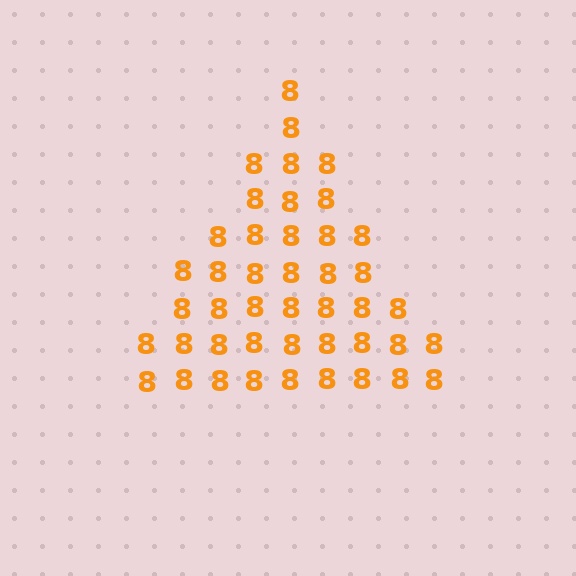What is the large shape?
The large shape is a triangle.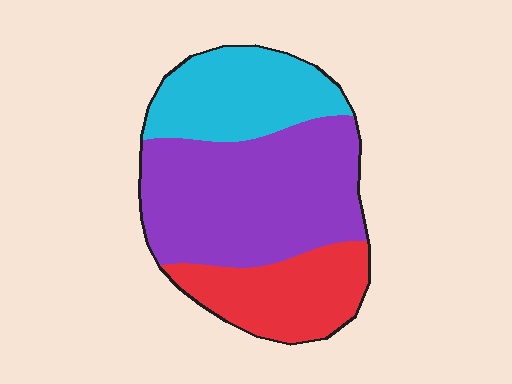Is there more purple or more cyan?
Purple.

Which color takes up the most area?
Purple, at roughly 50%.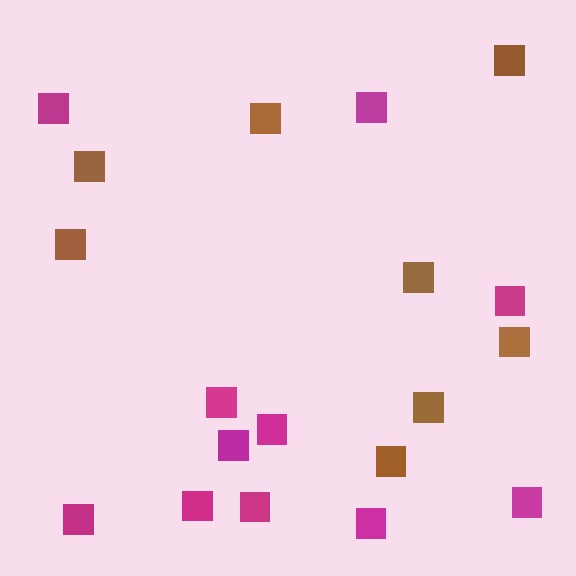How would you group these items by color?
There are 2 groups: one group of brown squares (8) and one group of magenta squares (11).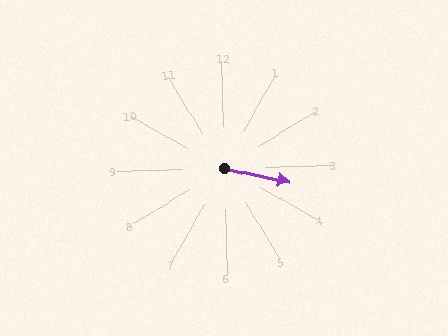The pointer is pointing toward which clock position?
Roughly 3 o'clock.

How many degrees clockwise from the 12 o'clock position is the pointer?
Approximately 103 degrees.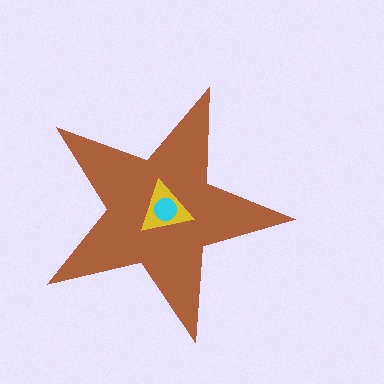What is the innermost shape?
The cyan circle.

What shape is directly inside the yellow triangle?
The cyan circle.